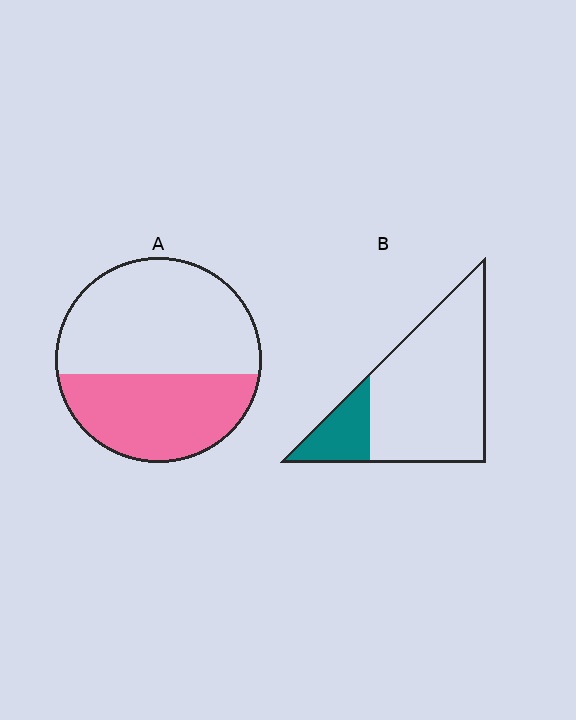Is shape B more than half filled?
No.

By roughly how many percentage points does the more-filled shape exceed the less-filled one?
By roughly 20 percentage points (A over B).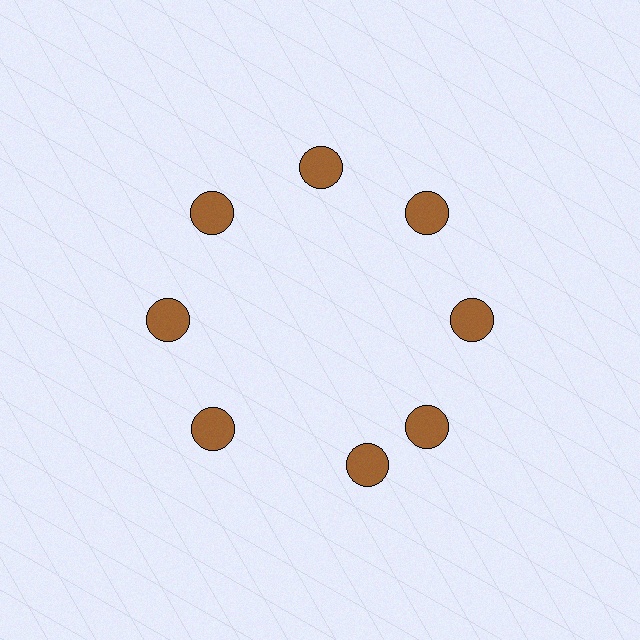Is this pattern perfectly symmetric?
No. The 8 brown circles are arranged in a ring, but one element near the 6 o'clock position is rotated out of alignment along the ring, breaking the 8-fold rotational symmetry.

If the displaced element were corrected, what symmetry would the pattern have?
It would have 8-fold rotational symmetry — the pattern would map onto itself every 45 degrees.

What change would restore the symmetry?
The symmetry would be restored by rotating it back into even spacing with its neighbors so that all 8 circles sit at equal angles and equal distance from the center.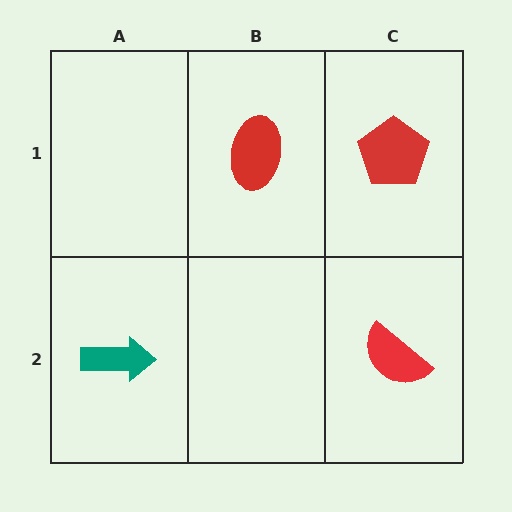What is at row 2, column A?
A teal arrow.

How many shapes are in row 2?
2 shapes.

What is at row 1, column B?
A red ellipse.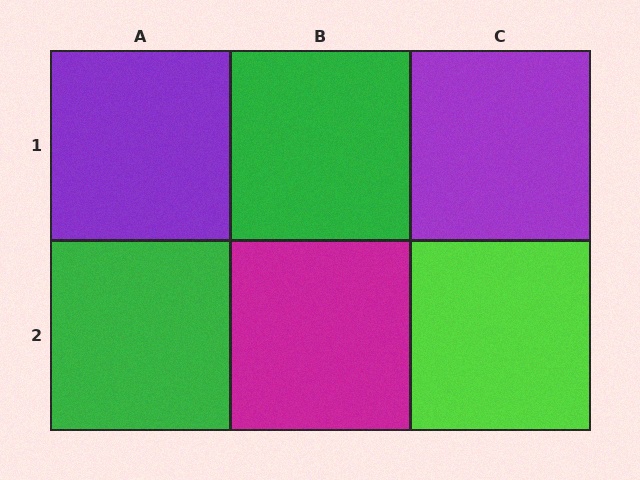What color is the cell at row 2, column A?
Green.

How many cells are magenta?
1 cell is magenta.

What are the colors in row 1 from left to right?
Purple, green, purple.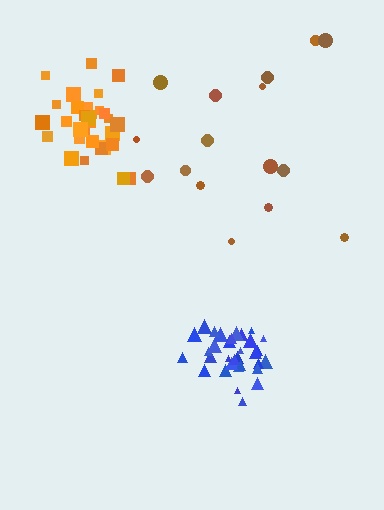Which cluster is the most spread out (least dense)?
Brown.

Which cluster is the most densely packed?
Blue.